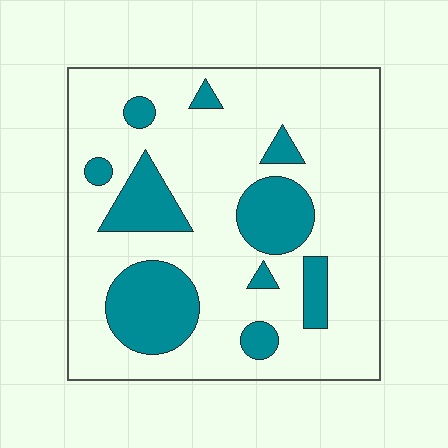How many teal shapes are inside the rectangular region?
10.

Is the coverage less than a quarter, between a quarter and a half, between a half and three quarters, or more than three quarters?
Less than a quarter.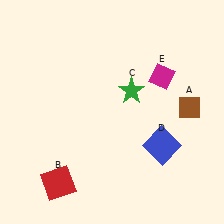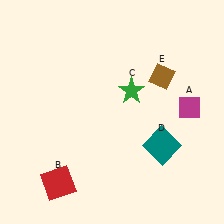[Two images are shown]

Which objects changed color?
A changed from brown to magenta. D changed from blue to teal. E changed from magenta to brown.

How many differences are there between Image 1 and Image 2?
There are 3 differences between the two images.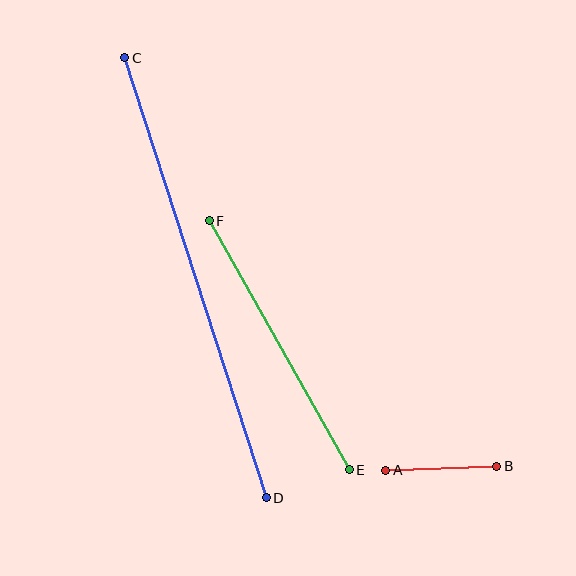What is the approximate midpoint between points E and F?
The midpoint is at approximately (279, 345) pixels.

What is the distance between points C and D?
The distance is approximately 462 pixels.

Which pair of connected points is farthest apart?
Points C and D are farthest apart.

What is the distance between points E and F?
The distance is approximately 286 pixels.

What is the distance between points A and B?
The distance is approximately 111 pixels.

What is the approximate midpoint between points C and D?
The midpoint is at approximately (195, 278) pixels.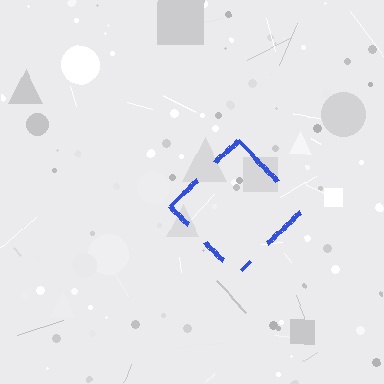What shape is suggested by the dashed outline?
The dashed outline suggests a diamond.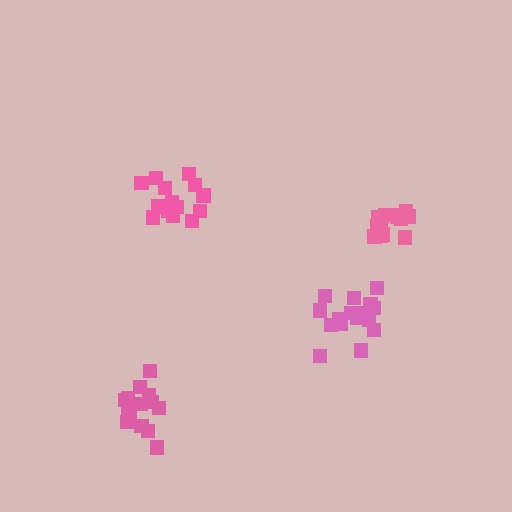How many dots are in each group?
Group 1: 14 dots, Group 2: 14 dots, Group 3: 16 dots, Group 4: 15 dots (59 total).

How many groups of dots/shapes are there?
There are 4 groups.